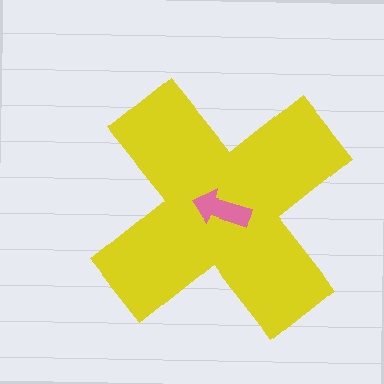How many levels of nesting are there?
2.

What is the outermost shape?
The yellow cross.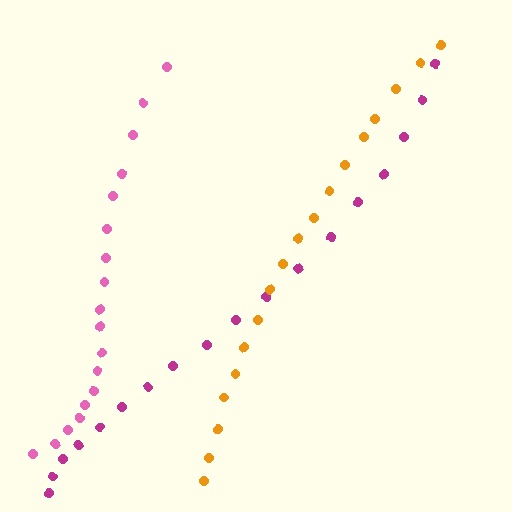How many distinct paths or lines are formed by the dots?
There are 3 distinct paths.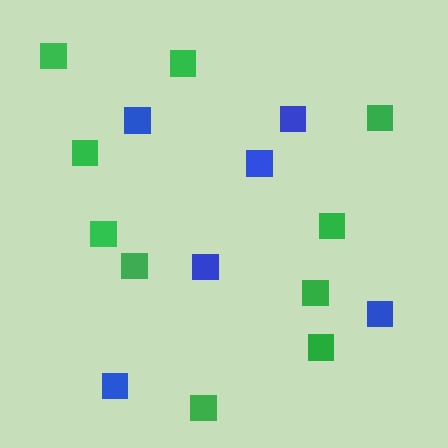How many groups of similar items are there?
There are 2 groups: one group of green squares (10) and one group of blue squares (6).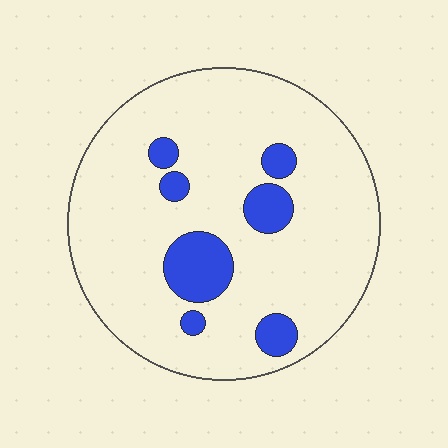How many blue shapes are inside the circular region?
7.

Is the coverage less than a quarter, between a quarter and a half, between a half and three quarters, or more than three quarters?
Less than a quarter.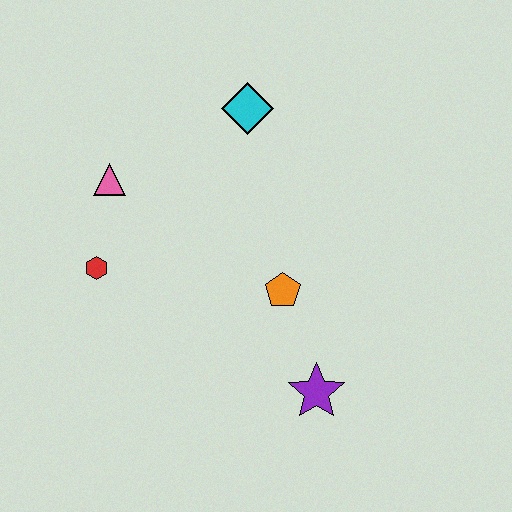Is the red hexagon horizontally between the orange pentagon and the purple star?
No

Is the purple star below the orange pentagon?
Yes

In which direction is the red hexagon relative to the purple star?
The red hexagon is to the left of the purple star.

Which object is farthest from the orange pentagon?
The pink triangle is farthest from the orange pentagon.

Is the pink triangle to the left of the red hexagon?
No